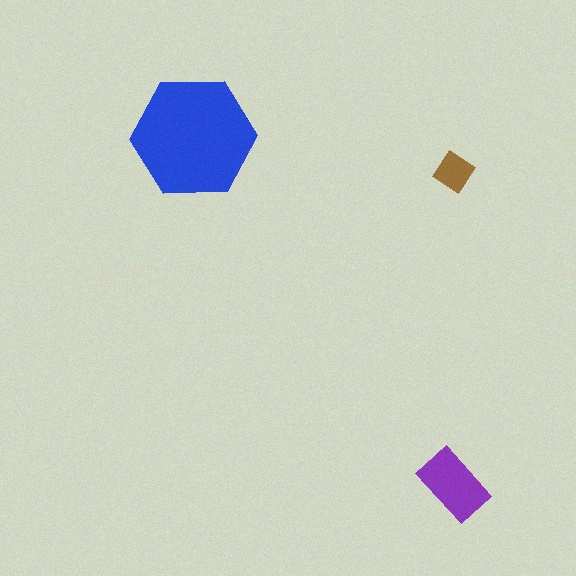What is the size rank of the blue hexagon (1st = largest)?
1st.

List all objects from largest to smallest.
The blue hexagon, the purple rectangle, the brown diamond.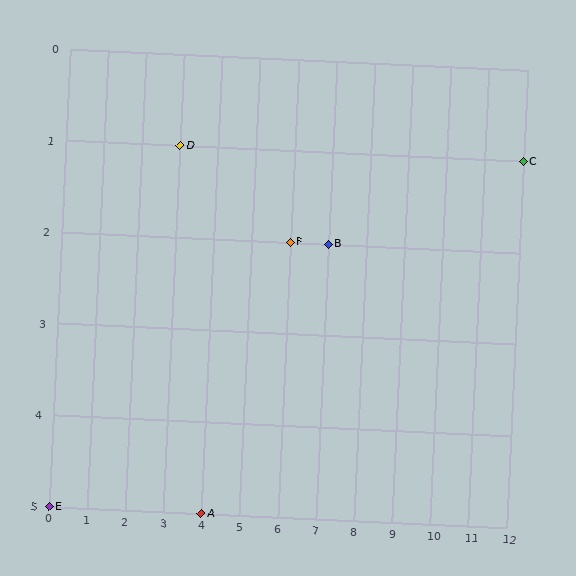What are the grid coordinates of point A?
Point A is at grid coordinates (4, 5).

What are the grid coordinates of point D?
Point D is at grid coordinates (3, 1).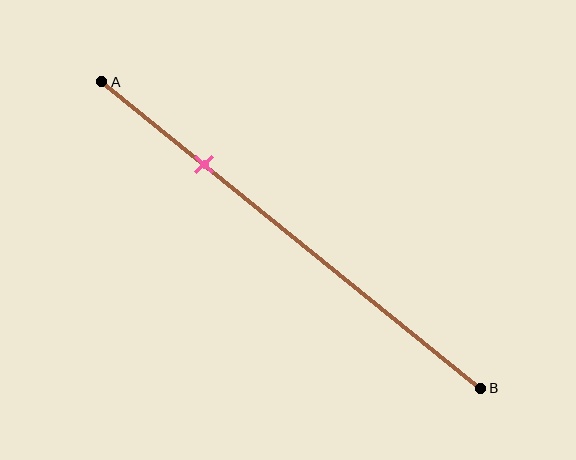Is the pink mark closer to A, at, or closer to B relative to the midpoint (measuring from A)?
The pink mark is closer to point A than the midpoint of segment AB.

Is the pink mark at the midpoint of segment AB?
No, the mark is at about 25% from A, not at the 50% midpoint.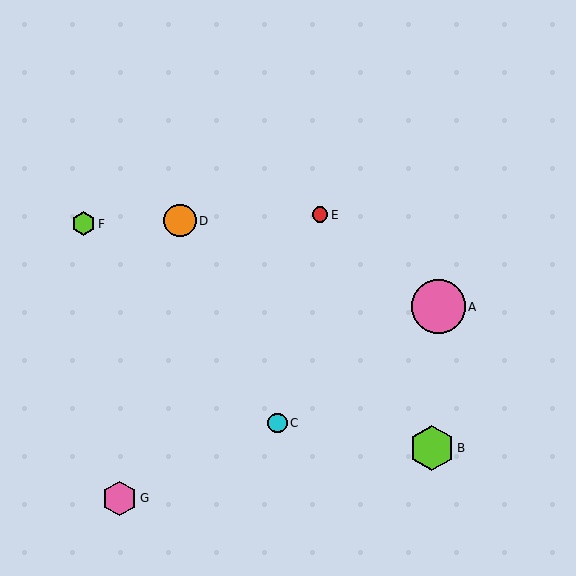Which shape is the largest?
The pink circle (labeled A) is the largest.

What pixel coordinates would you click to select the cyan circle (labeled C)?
Click at (277, 423) to select the cyan circle C.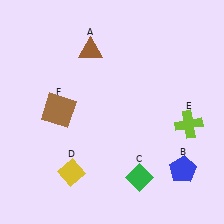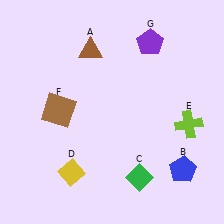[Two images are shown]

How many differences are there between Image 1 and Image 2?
There is 1 difference between the two images.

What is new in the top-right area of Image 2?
A purple pentagon (G) was added in the top-right area of Image 2.